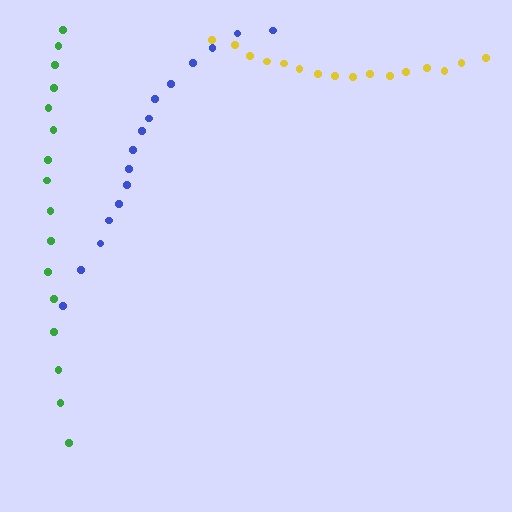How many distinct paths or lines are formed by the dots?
There are 3 distinct paths.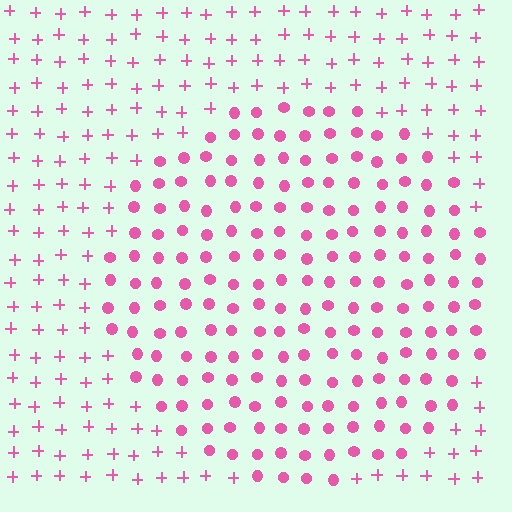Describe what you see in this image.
The image is filled with small pink elements arranged in a uniform grid. A circle-shaped region contains circles, while the surrounding area contains plus signs. The boundary is defined purely by the change in element shape.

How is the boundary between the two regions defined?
The boundary is defined by a change in element shape: circles inside vs. plus signs outside. All elements share the same color and spacing.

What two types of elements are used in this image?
The image uses circles inside the circle region and plus signs outside it.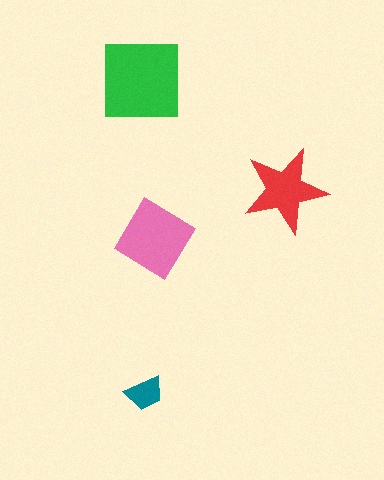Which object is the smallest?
The teal trapezoid.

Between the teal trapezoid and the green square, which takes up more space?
The green square.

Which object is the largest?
The green square.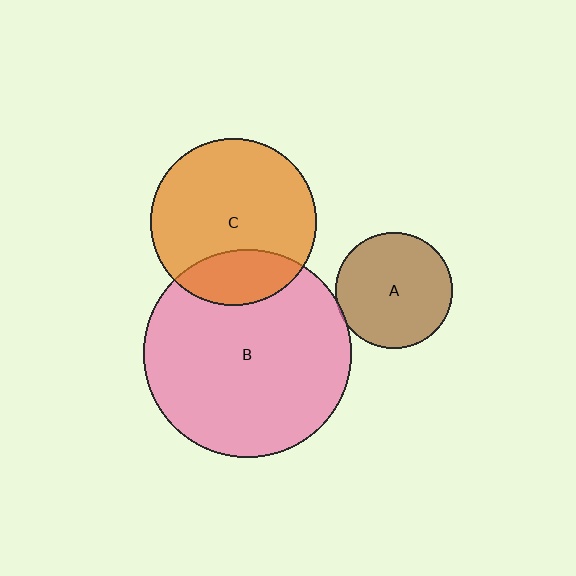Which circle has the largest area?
Circle B (pink).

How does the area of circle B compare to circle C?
Approximately 1.6 times.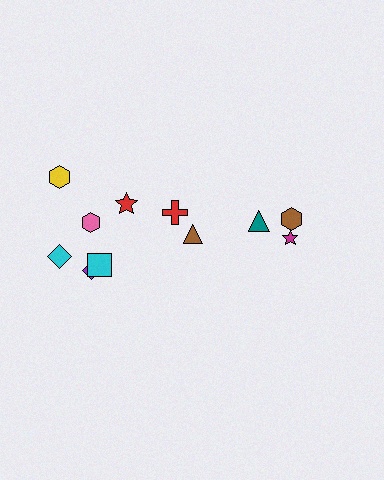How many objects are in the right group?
There are 4 objects.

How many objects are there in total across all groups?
There are 11 objects.